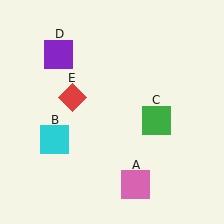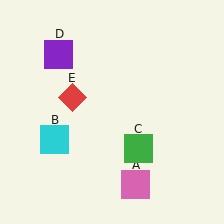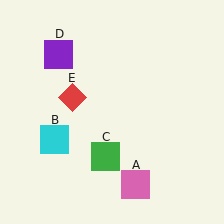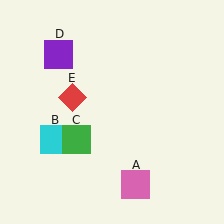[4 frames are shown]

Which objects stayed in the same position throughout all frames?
Pink square (object A) and cyan square (object B) and purple square (object D) and red diamond (object E) remained stationary.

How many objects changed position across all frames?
1 object changed position: green square (object C).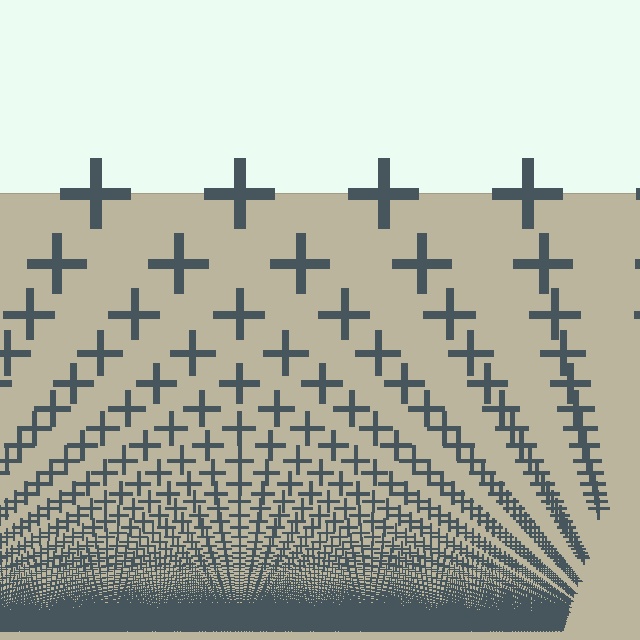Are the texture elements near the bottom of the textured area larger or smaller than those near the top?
Smaller. The gradient is inverted — elements near the bottom are smaller and denser.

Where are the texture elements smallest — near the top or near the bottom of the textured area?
Near the bottom.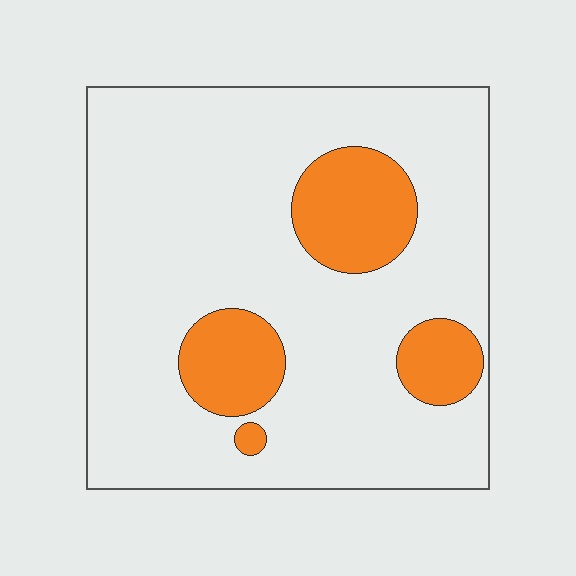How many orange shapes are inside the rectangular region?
4.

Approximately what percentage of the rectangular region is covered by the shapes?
Approximately 20%.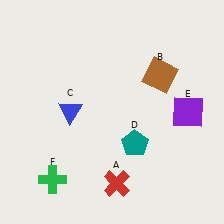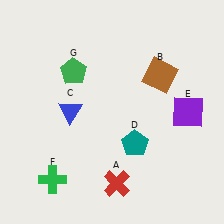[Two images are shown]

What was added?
A green pentagon (G) was added in Image 2.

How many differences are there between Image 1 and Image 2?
There is 1 difference between the two images.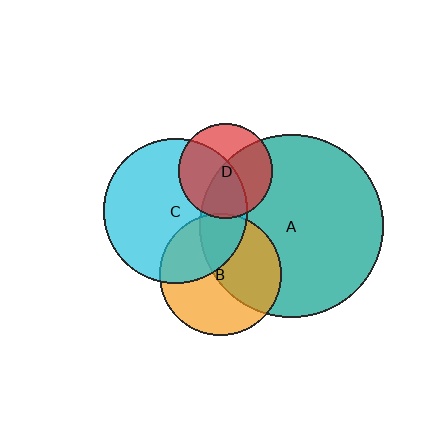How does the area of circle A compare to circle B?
Approximately 2.3 times.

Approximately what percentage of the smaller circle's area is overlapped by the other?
Approximately 5%.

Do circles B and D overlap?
Yes.